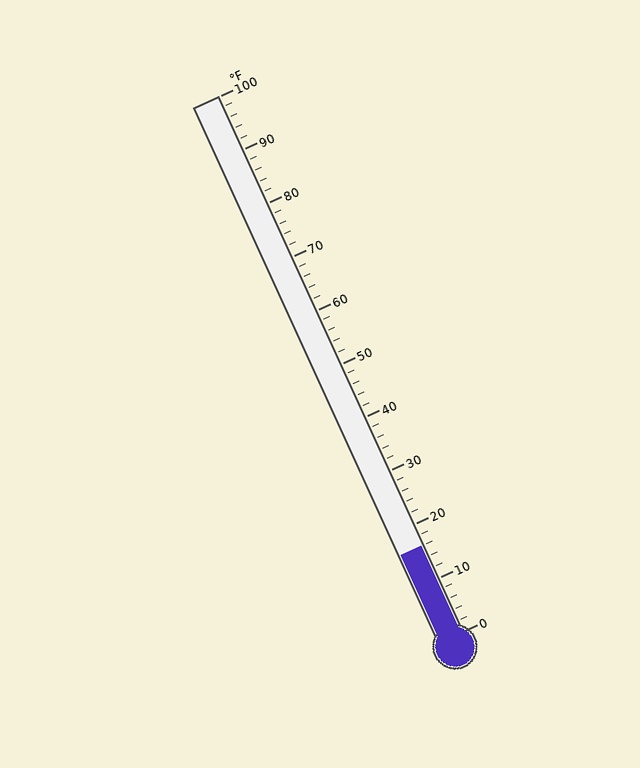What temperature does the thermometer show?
The thermometer shows approximately 16°F.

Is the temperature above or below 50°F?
The temperature is below 50°F.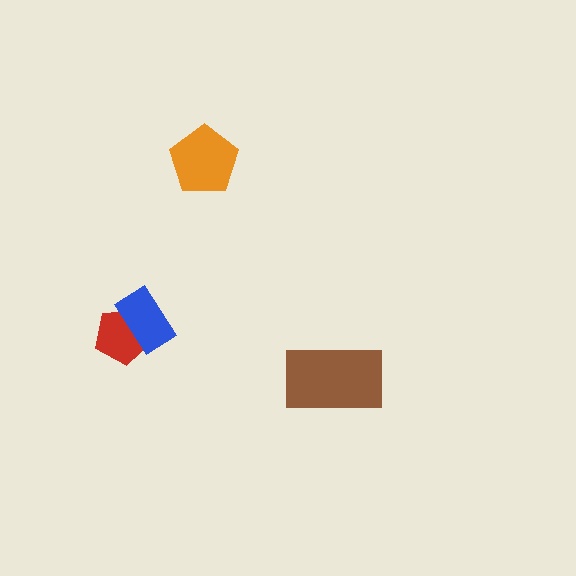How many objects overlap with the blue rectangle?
1 object overlaps with the blue rectangle.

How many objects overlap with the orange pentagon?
0 objects overlap with the orange pentagon.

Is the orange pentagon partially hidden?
No, no other shape covers it.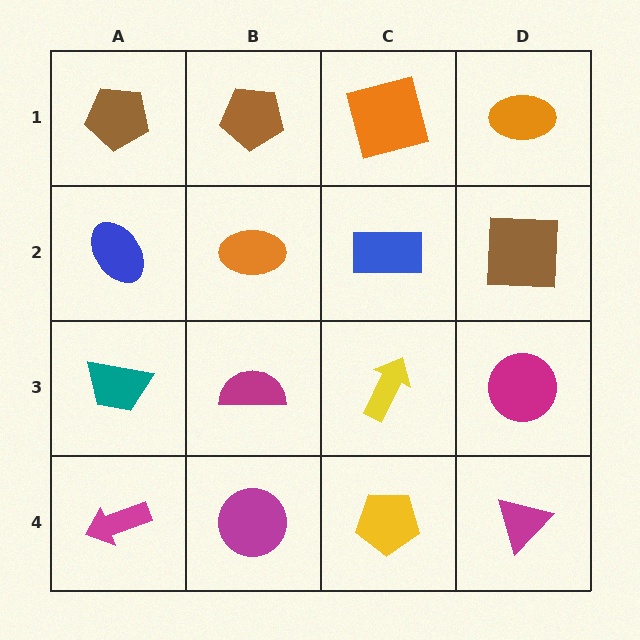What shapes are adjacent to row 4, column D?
A magenta circle (row 3, column D), a yellow pentagon (row 4, column C).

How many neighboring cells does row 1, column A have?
2.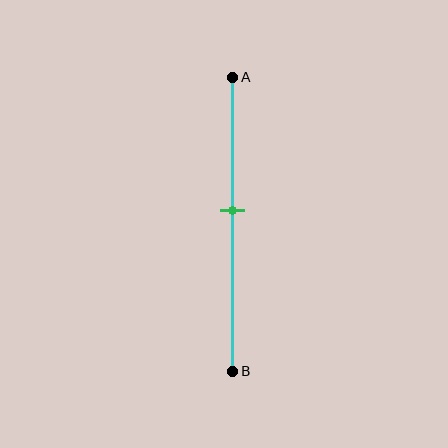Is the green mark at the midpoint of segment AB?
No, the mark is at about 45% from A, not at the 50% midpoint.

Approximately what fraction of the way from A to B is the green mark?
The green mark is approximately 45% of the way from A to B.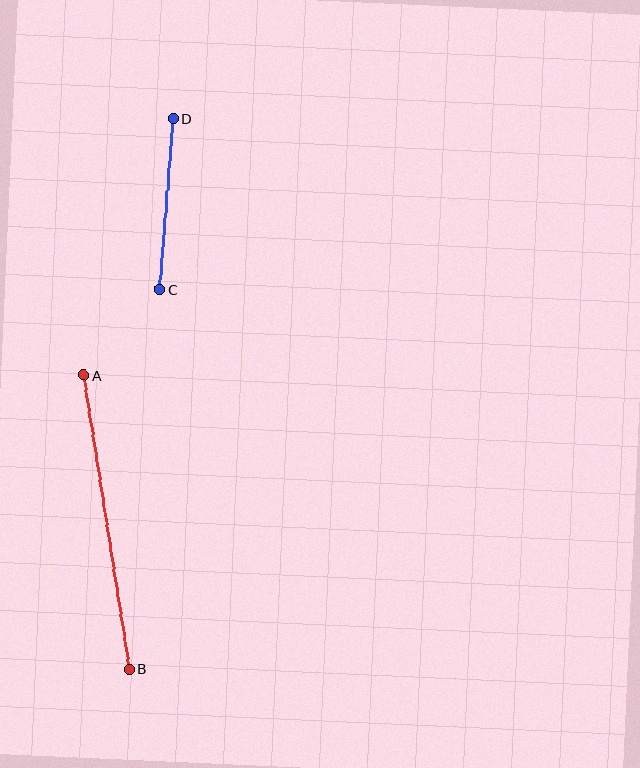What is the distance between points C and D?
The distance is approximately 171 pixels.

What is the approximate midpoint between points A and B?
The midpoint is at approximately (107, 522) pixels.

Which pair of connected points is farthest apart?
Points A and B are farthest apart.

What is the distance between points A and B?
The distance is approximately 298 pixels.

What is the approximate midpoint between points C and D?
The midpoint is at approximately (166, 204) pixels.